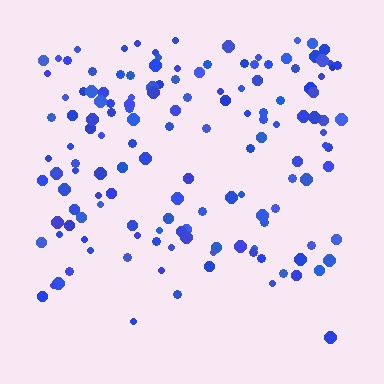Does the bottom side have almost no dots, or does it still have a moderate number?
Still a moderate number, just noticeably fewer than the top.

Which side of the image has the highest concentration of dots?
The top.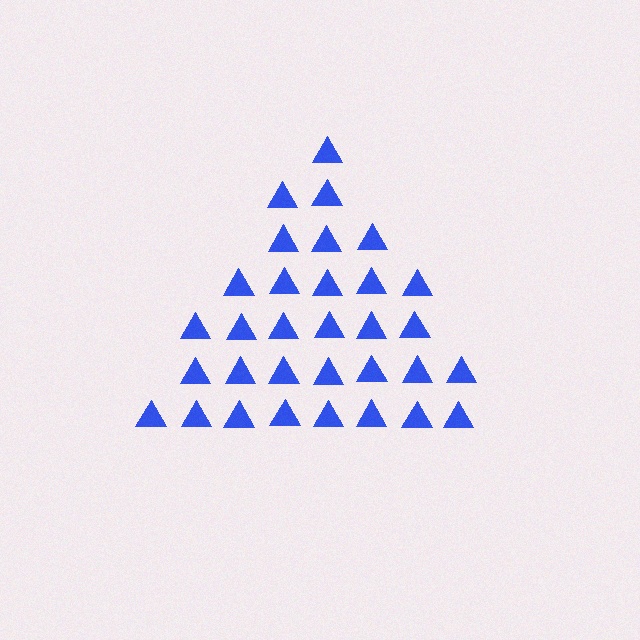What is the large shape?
The large shape is a triangle.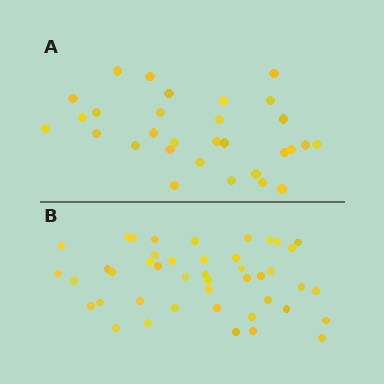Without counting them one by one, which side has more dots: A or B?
Region B (the bottom region) has more dots.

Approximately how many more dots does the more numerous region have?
Region B has approximately 15 more dots than region A.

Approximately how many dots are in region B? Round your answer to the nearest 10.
About 40 dots. (The exact count is 44, which rounds to 40.)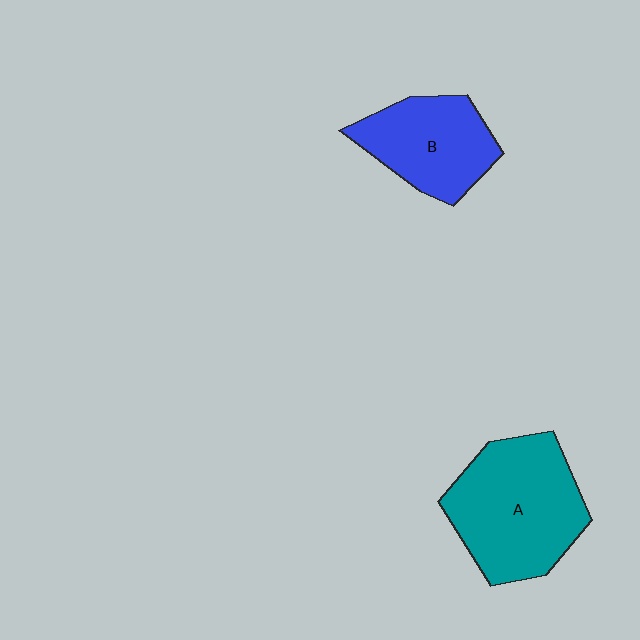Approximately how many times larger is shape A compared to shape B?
Approximately 1.5 times.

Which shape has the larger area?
Shape A (teal).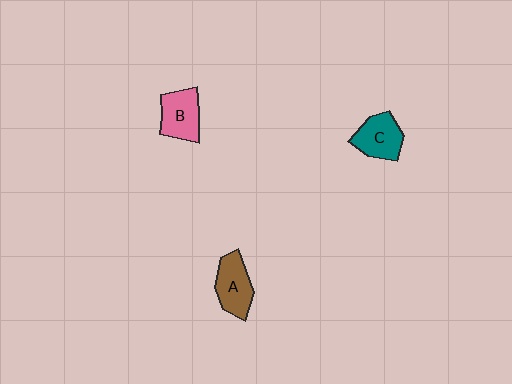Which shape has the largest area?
Shape A (brown).